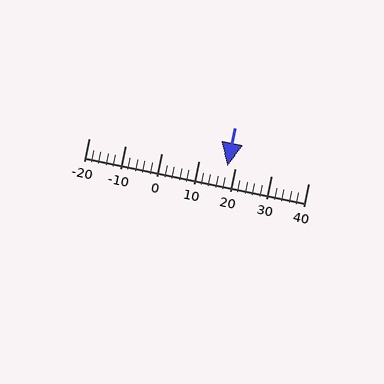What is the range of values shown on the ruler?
The ruler shows values from -20 to 40.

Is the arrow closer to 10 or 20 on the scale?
The arrow is closer to 20.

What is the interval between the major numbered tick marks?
The major tick marks are spaced 10 units apart.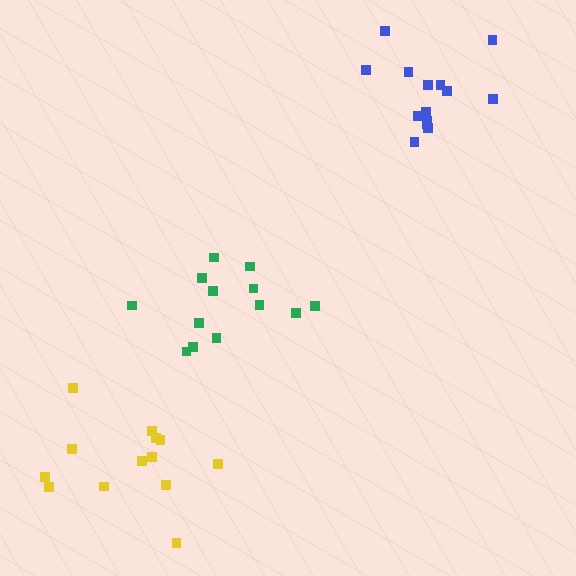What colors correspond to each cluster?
The clusters are colored: blue, yellow, green.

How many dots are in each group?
Group 1: 14 dots, Group 2: 13 dots, Group 3: 13 dots (40 total).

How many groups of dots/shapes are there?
There are 3 groups.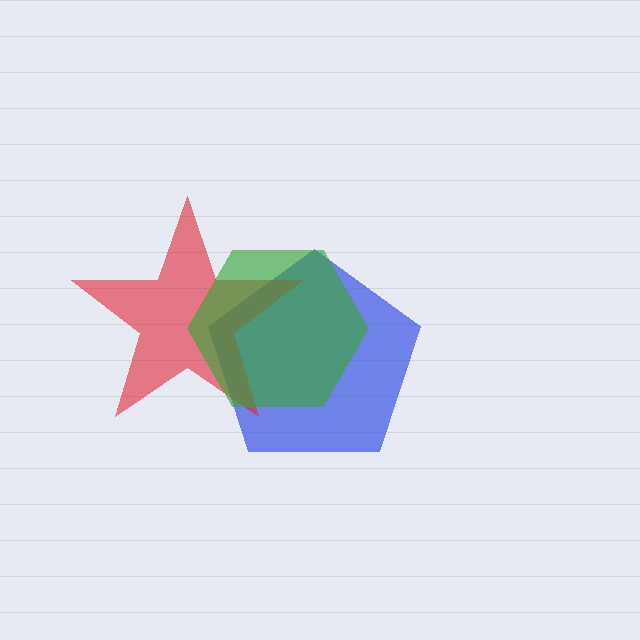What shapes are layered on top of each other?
The layered shapes are: a blue pentagon, a red star, a green hexagon.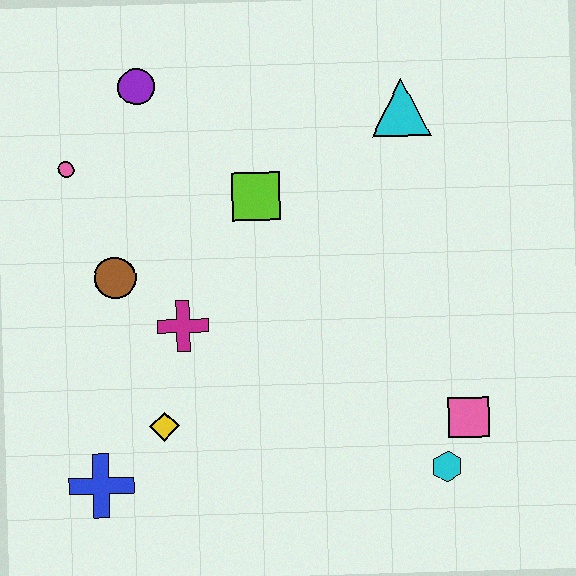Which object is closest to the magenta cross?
The brown circle is closest to the magenta cross.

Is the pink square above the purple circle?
No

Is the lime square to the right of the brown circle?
Yes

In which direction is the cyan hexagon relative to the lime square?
The cyan hexagon is below the lime square.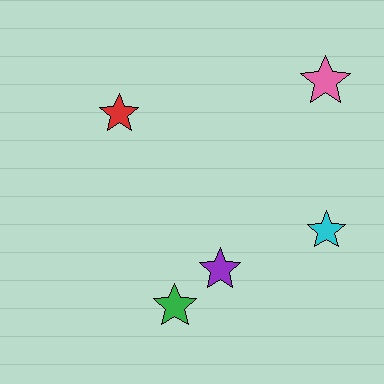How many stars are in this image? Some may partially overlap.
There are 5 stars.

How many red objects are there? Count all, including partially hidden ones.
There is 1 red object.